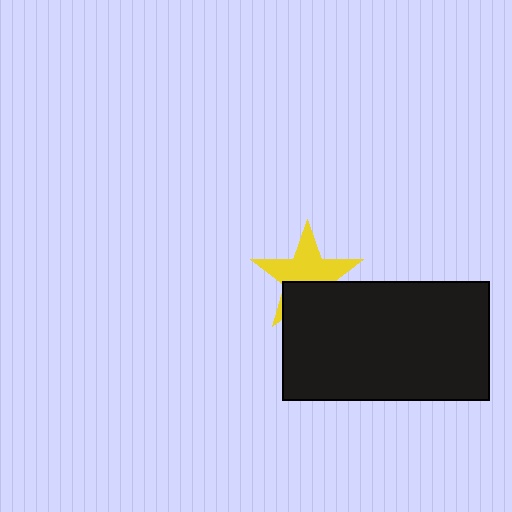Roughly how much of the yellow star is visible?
About half of it is visible (roughly 62%).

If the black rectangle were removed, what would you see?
You would see the complete yellow star.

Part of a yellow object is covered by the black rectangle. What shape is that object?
It is a star.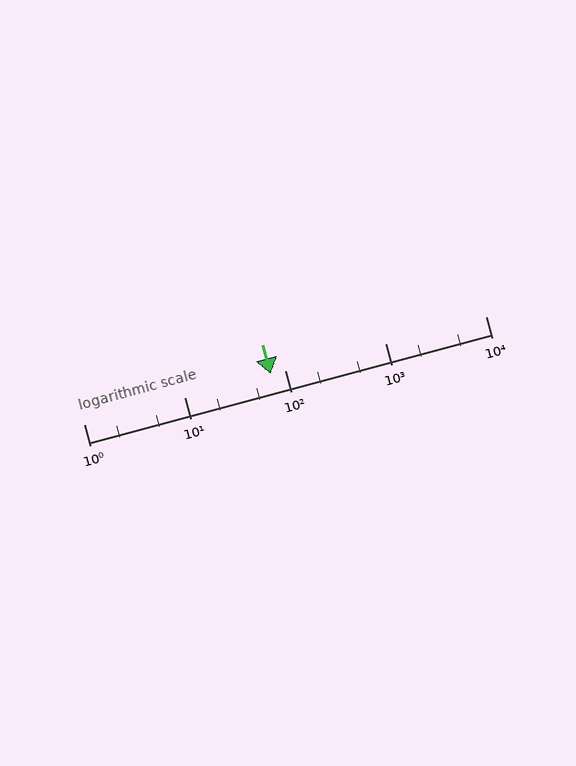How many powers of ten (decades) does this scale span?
The scale spans 4 decades, from 1 to 10000.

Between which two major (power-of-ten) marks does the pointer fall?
The pointer is between 10 and 100.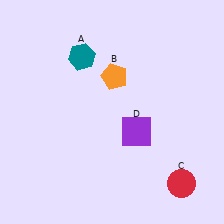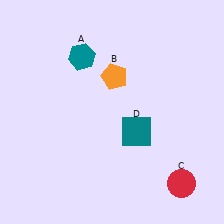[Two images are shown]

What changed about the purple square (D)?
In Image 1, D is purple. In Image 2, it changed to teal.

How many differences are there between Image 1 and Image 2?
There is 1 difference between the two images.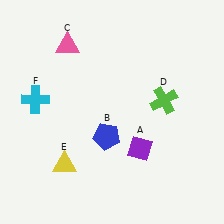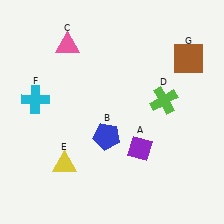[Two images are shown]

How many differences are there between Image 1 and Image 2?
There is 1 difference between the two images.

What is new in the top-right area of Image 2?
A brown square (G) was added in the top-right area of Image 2.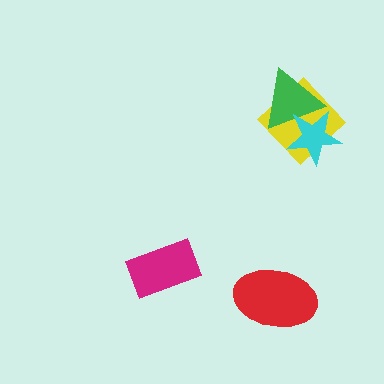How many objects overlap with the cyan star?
2 objects overlap with the cyan star.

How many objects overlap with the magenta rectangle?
0 objects overlap with the magenta rectangle.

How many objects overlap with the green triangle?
2 objects overlap with the green triangle.